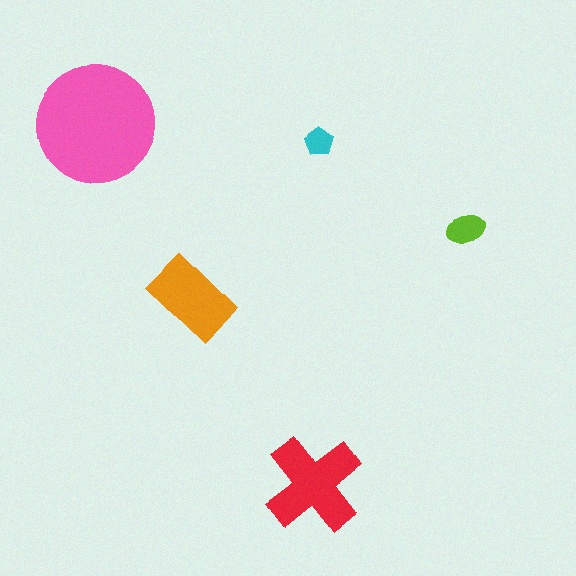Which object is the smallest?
The cyan pentagon.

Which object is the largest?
The pink circle.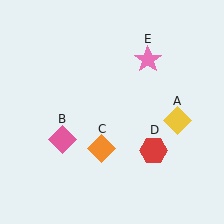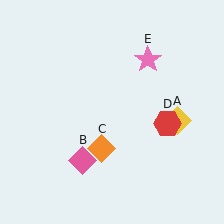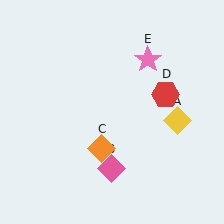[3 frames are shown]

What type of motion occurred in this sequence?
The pink diamond (object B), red hexagon (object D) rotated counterclockwise around the center of the scene.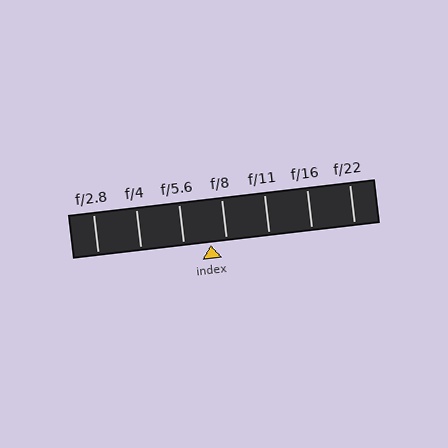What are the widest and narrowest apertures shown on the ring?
The widest aperture shown is f/2.8 and the narrowest is f/22.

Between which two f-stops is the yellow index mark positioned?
The index mark is between f/5.6 and f/8.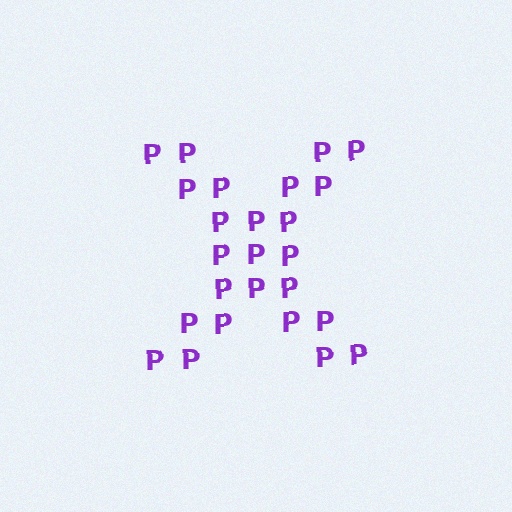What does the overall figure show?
The overall figure shows the letter X.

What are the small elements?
The small elements are letter P's.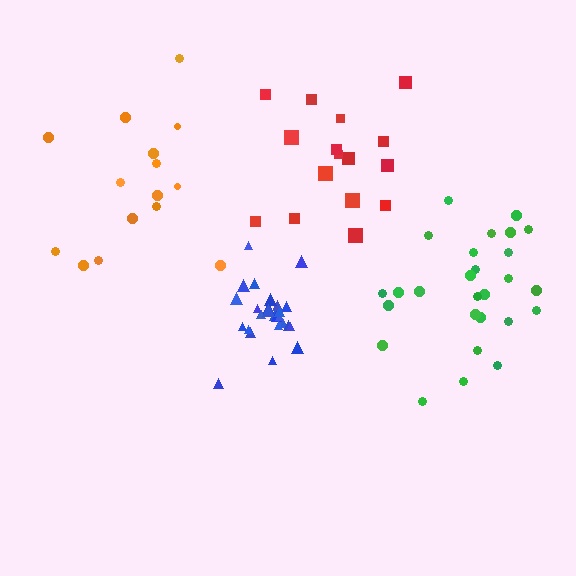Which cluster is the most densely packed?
Blue.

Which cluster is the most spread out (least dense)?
Green.